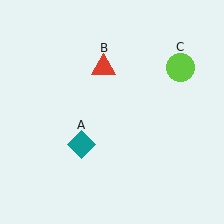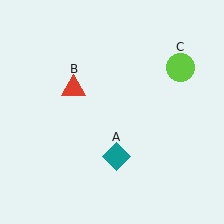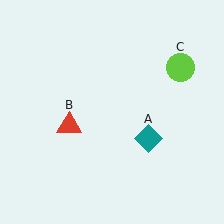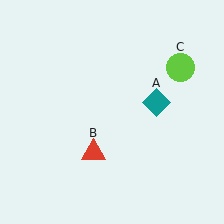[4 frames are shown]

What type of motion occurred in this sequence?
The teal diamond (object A), red triangle (object B) rotated counterclockwise around the center of the scene.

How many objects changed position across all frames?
2 objects changed position: teal diamond (object A), red triangle (object B).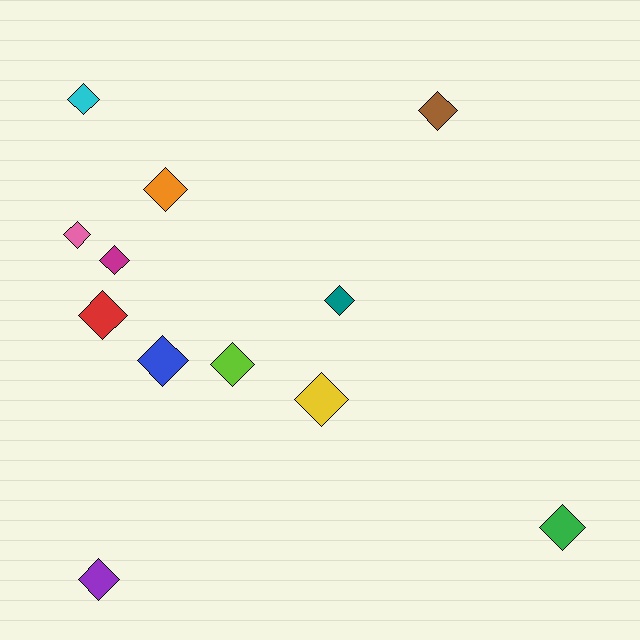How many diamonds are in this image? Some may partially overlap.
There are 12 diamonds.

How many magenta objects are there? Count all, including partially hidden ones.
There is 1 magenta object.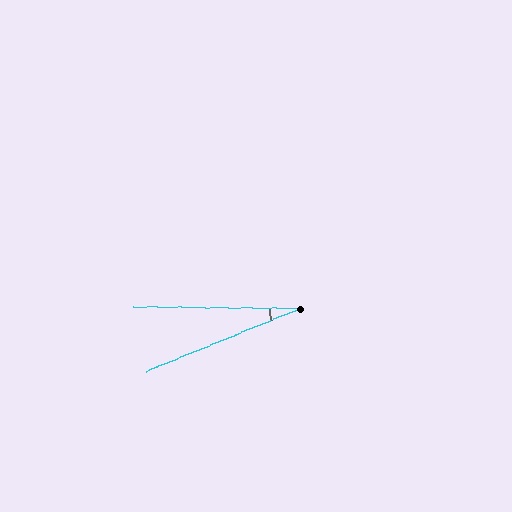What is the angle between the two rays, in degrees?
Approximately 23 degrees.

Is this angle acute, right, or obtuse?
It is acute.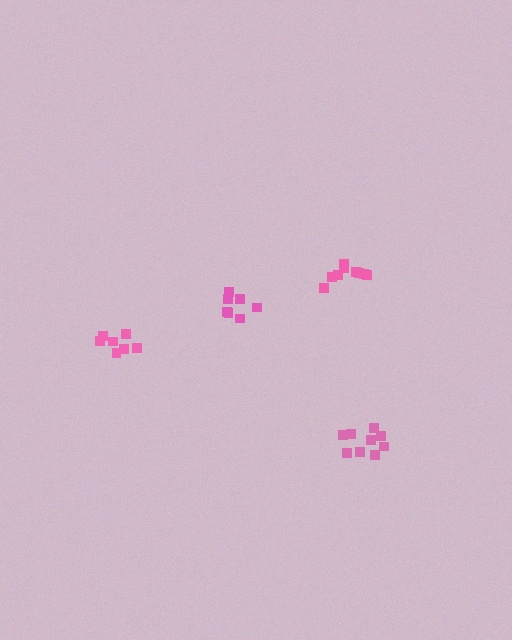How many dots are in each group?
Group 1: 9 dots, Group 2: 7 dots, Group 3: 9 dots, Group 4: 7 dots (32 total).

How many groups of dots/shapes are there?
There are 4 groups.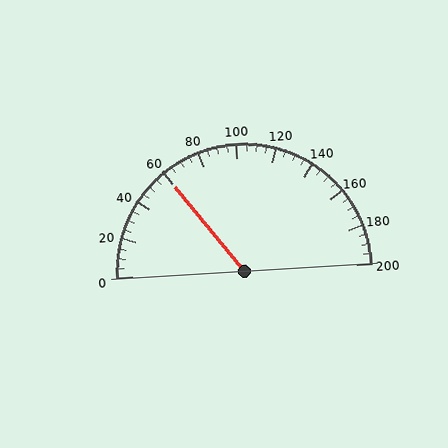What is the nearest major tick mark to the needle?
The nearest major tick mark is 60.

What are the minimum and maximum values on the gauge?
The gauge ranges from 0 to 200.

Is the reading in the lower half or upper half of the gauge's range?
The reading is in the lower half of the range (0 to 200).